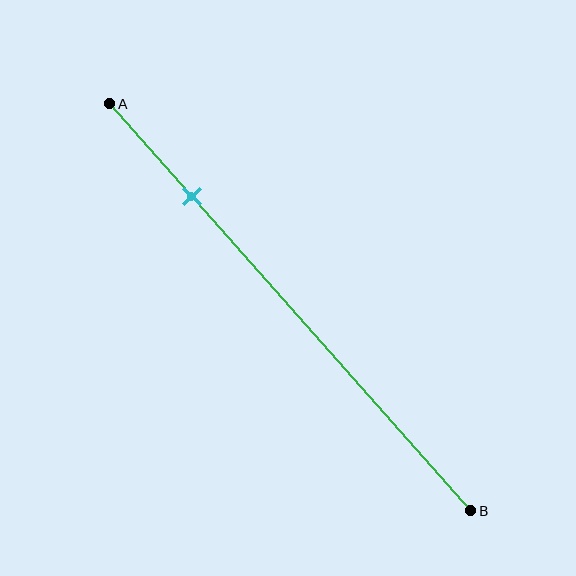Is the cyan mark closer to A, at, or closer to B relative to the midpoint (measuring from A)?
The cyan mark is closer to point A than the midpoint of segment AB.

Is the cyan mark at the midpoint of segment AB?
No, the mark is at about 25% from A, not at the 50% midpoint.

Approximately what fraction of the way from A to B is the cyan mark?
The cyan mark is approximately 25% of the way from A to B.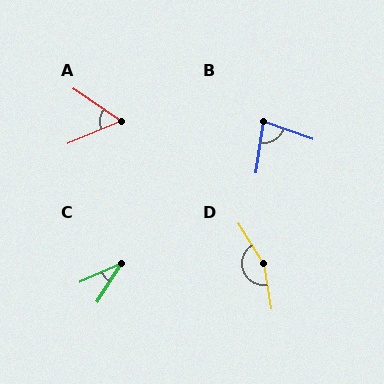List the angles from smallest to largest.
C (34°), A (57°), B (78°), D (158°).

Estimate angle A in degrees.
Approximately 57 degrees.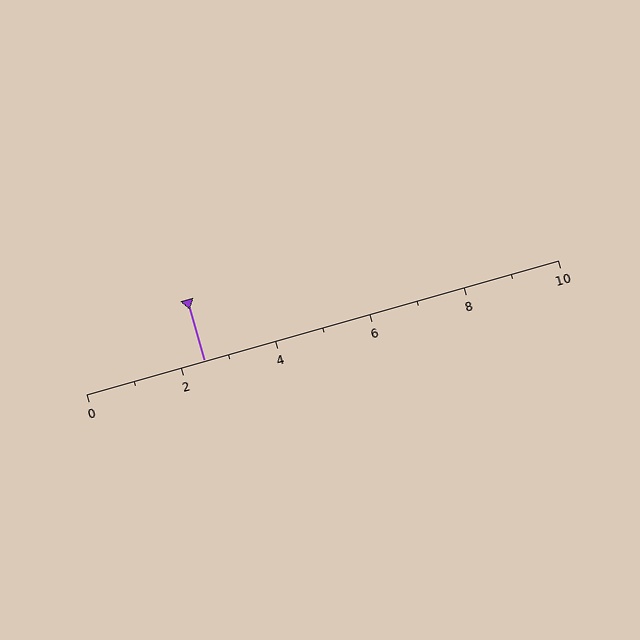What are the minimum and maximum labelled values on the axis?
The axis runs from 0 to 10.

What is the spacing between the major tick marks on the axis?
The major ticks are spaced 2 apart.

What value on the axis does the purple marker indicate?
The marker indicates approximately 2.5.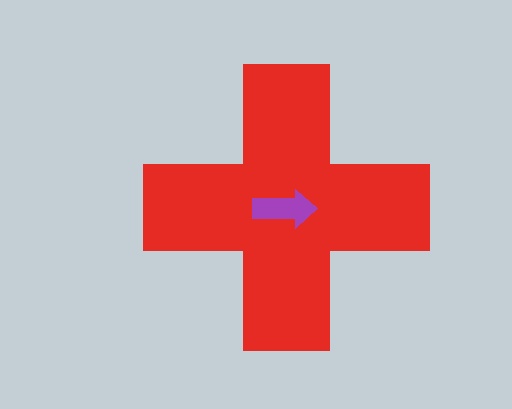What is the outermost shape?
The red cross.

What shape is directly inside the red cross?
The purple arrow.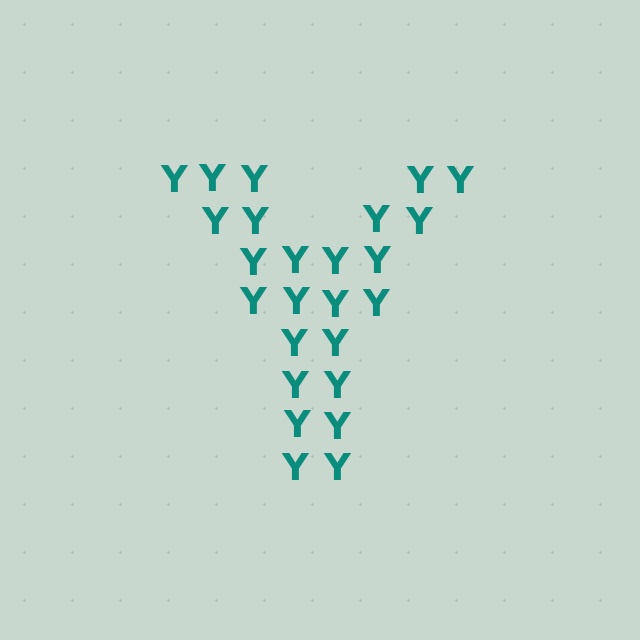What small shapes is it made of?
It is made of small letter Y's.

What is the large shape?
The large shape is the letter Y.